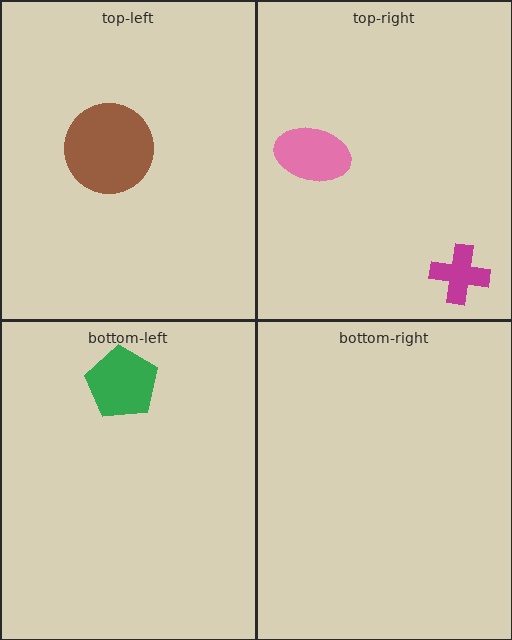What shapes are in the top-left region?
The brown circle.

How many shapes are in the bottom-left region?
1.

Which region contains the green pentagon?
The bottom-left region.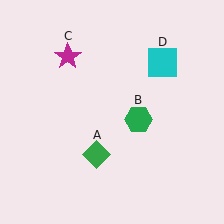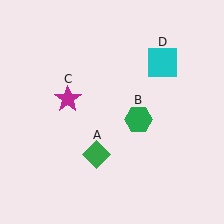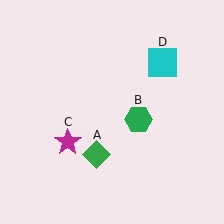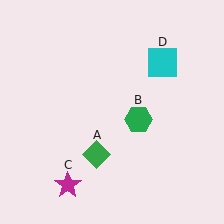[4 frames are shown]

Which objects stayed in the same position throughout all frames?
Green diamond (object A) and green hexagon (object B) and cyan square (object D) remained stationary.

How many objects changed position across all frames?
1 object changed position: magenta star (object C).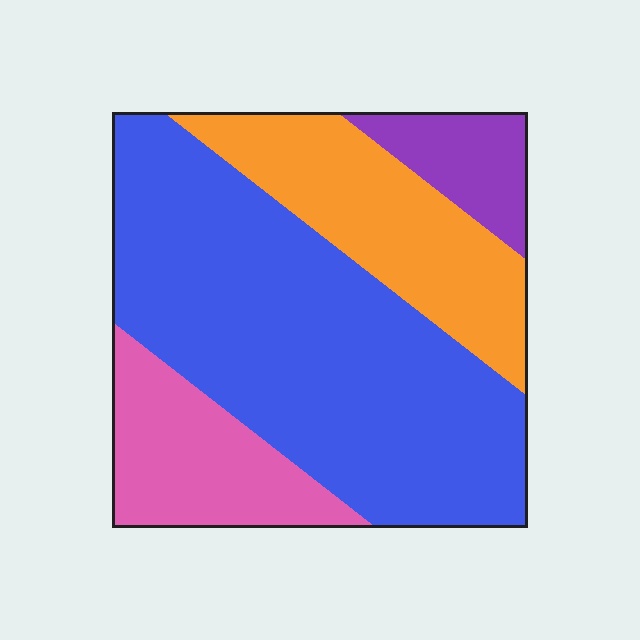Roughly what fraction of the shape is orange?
Orange covers about 20% of the shape.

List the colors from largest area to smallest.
From largest to smallest: blue, orange, pink, purple.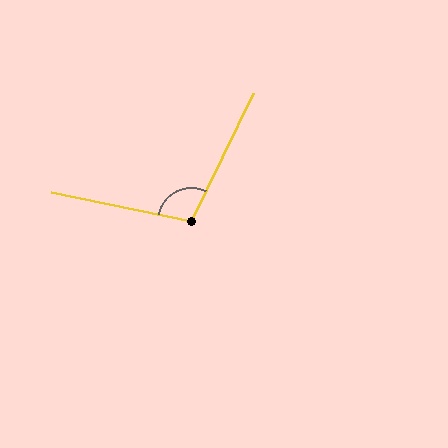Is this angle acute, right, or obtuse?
It is obtuse.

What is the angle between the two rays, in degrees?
Approximately 104 degrees.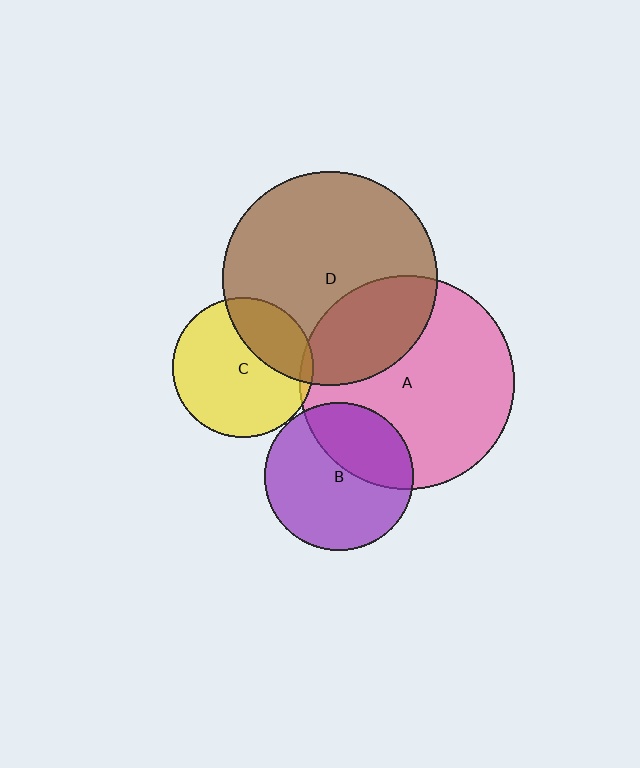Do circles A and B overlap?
Yes.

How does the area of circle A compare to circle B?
Approximately 2.1 times.